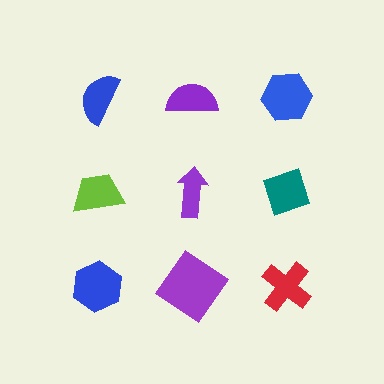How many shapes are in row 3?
3 shapes.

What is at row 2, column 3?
A teal diamond.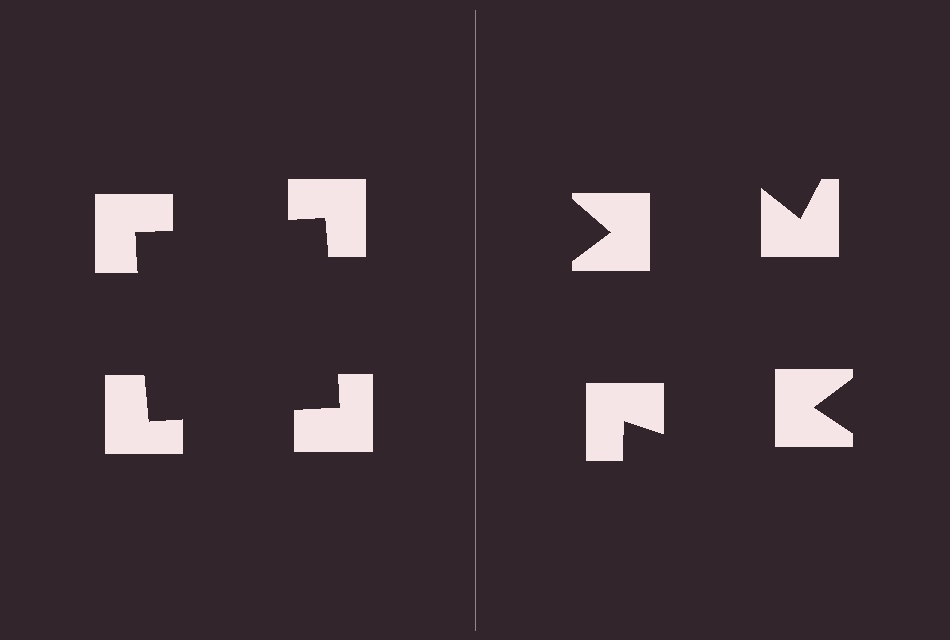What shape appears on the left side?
An illusory square.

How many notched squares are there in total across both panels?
8 — 4 on each side.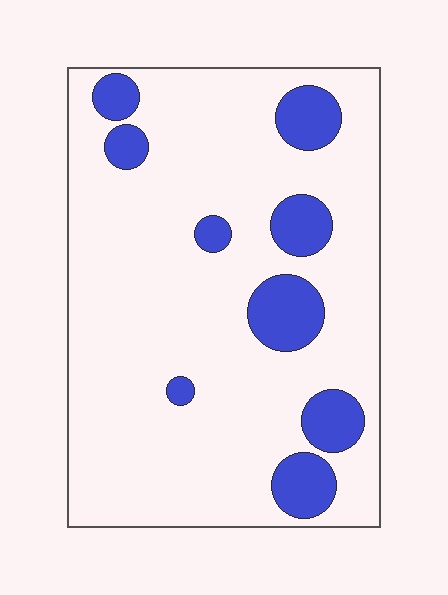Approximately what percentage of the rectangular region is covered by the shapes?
Approximately 15%.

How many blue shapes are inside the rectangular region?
9.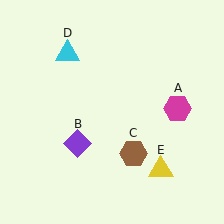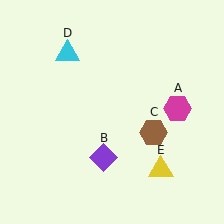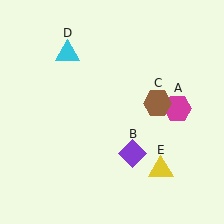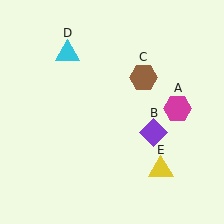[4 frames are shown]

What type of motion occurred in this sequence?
The purple diamond (object B), brown hexagon (object C) rotated counterclockwise around the center of the scene.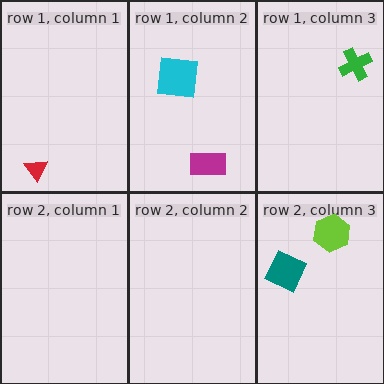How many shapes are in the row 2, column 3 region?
2.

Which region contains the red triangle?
The row 1, column 1 region.